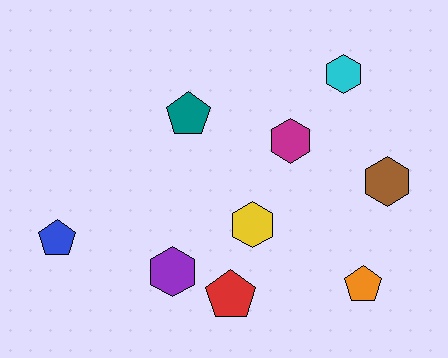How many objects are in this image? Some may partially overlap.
There are 9 objects.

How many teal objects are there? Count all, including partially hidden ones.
There is 1 teal object.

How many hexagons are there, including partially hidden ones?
There are 5 hexagons.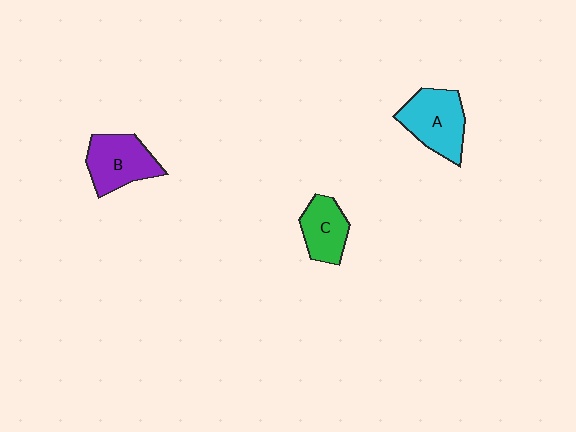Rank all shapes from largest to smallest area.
From largest to smallest: A (cyan), B (purple), C (green).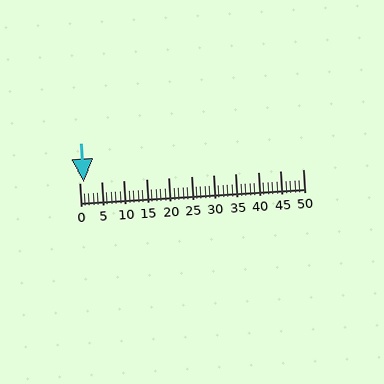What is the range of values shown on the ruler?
The ruler shows values from 0 to 50.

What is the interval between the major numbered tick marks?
The major tick marks are spaced 5 units apart.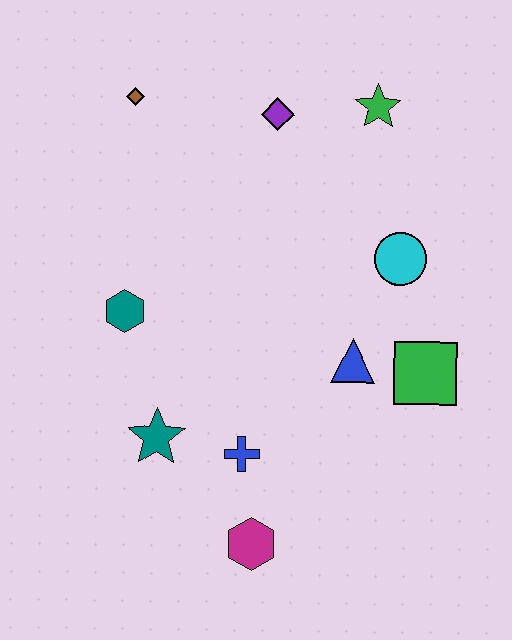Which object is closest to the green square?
The blue triangle is closest to the green square.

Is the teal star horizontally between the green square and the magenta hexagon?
No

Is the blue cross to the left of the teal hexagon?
No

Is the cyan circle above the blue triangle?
Yes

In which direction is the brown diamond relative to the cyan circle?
The brown diamond is to the left of the cyan circle.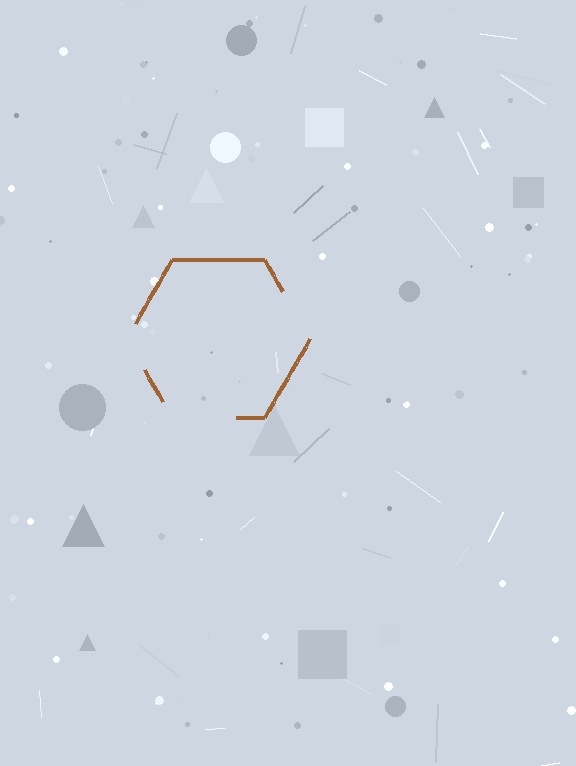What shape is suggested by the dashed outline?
The dashed outline suggests a hexagon.